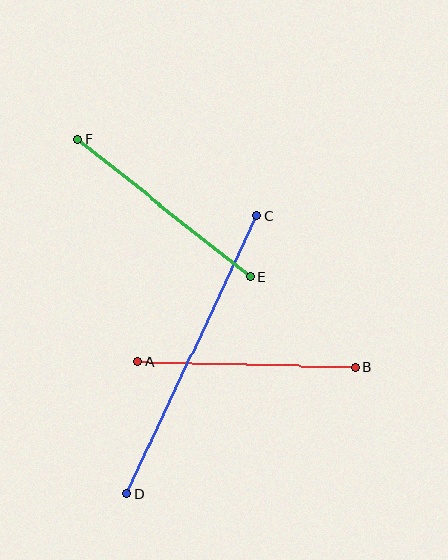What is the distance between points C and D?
The distance is approximately 308 pixels.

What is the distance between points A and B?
The distance is approximately 218 pixels.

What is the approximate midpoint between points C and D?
The midpoint is at approximately (192, 355) pixels.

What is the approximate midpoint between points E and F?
The midpoint is at approximately (164, 208) pixels.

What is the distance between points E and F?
The distance is approximately 221 pixels.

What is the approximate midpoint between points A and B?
The midpoint is at approximately (247, 364) pixels.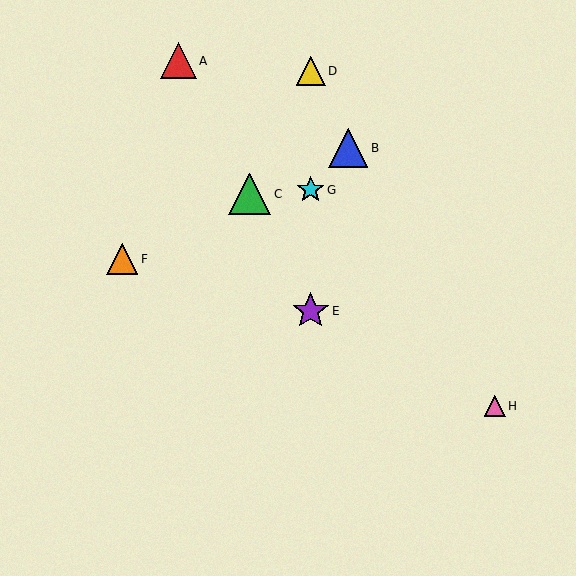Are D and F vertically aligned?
No, D is at x≈311 and F is at x≈122.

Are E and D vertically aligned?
Yes, both are at x≈311.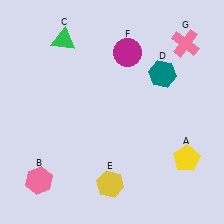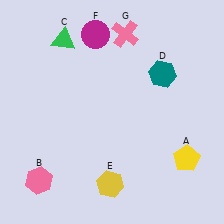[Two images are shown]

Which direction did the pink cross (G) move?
The pink cross (G) moved left.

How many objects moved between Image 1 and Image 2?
2 objects moved between the two images.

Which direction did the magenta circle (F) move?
The magenta circle (F) moved left.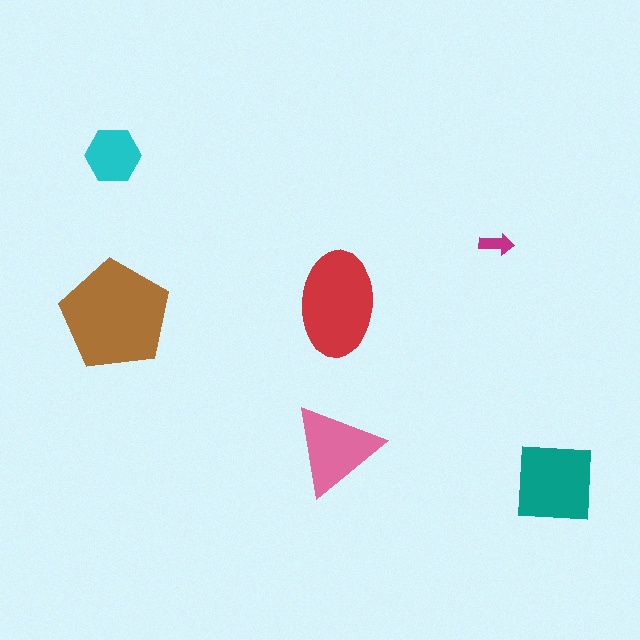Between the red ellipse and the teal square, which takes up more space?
The red ellipse.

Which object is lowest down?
The teal square is bottommost.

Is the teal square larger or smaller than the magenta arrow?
Larger.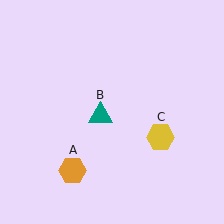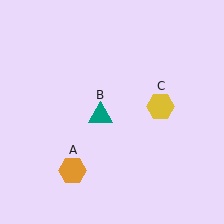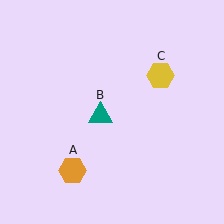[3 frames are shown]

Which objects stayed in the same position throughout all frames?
Orange hexagon (object A) and teal triangle (object B) remained stationary.